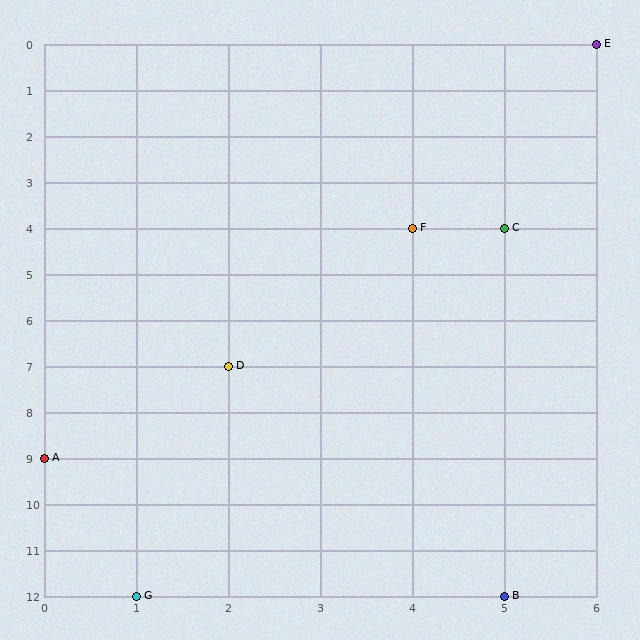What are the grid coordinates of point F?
Point F is at grid coordinates (4, 4).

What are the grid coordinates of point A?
Point A is at grid coordinates (0, 9).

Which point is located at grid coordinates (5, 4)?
Point C is at (5, 4).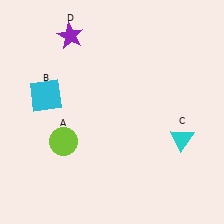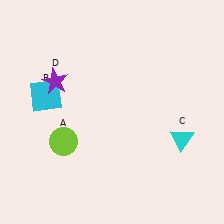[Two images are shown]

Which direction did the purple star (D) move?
The purple star (D) moved down.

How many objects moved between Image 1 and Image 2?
1 object moved between the two images.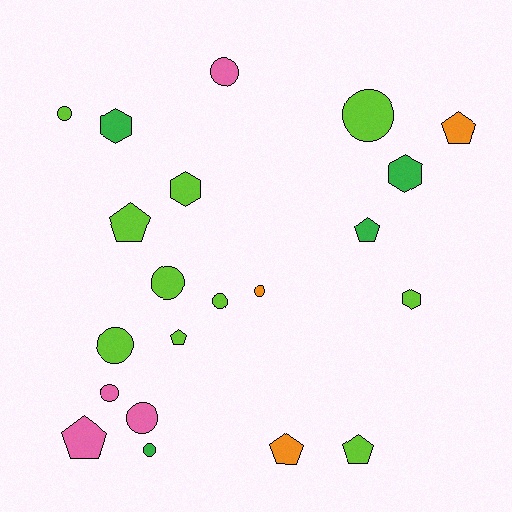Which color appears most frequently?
Lime, with 10 objects.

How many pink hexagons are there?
There are no pink hexagons.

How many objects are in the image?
There are 21 objects.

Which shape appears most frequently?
Circle, with 10 objects.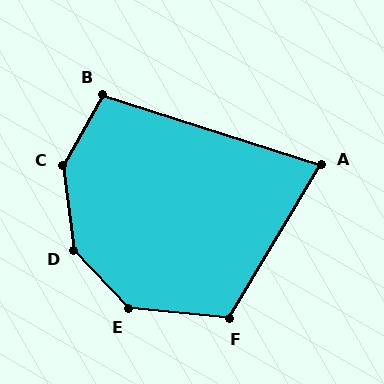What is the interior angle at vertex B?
Approximately 102 degrees (obtuse).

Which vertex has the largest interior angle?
D, at approximately 143 degrees.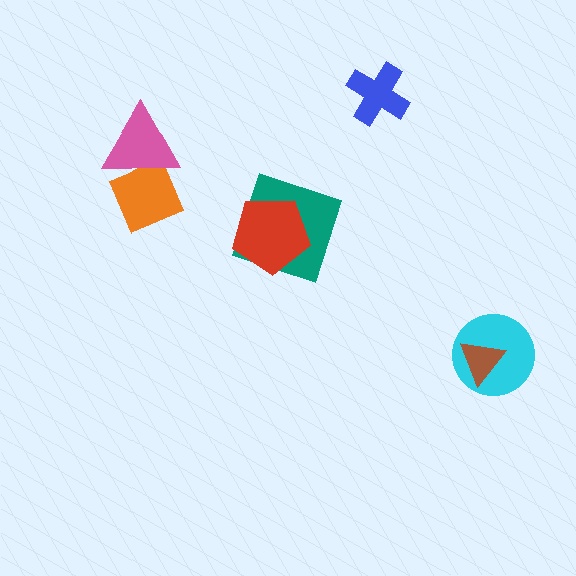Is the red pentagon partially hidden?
No, no other shape covers it.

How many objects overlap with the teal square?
1 object overlaps with the teal square.